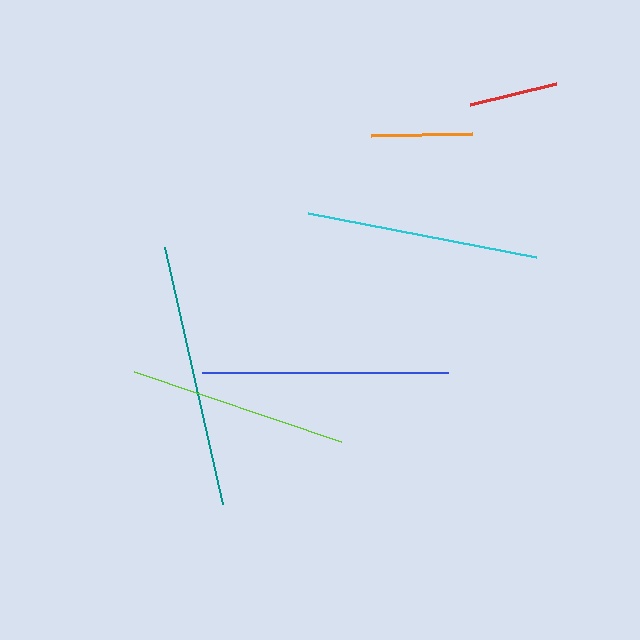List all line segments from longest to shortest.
From longest to shortest: teal, blue, cyan, lime, orange, red.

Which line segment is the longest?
The teal line is the longest at approximately 263 pixels.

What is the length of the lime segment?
The lime segment is approximately 219 pixels long.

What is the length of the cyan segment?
The cyan segment is approximately 233 pixels long.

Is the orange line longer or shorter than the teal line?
The teal line is longer than the orange line.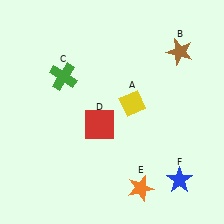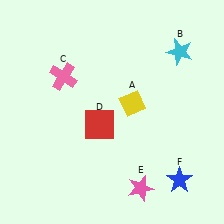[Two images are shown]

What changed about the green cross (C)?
In Image 1, C is green. In Image 2, it changed to pink.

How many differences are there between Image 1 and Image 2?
There are 3 differences between the two images.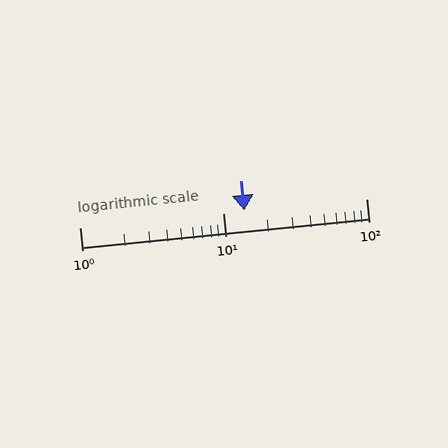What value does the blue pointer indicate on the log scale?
The pointer indicates approximately 14.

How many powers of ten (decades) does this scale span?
The scale spans 2 decades, from 1 to 100.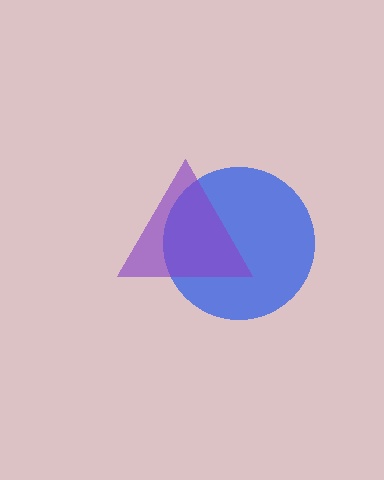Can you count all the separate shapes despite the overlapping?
Yes, there are 2 separate shapes.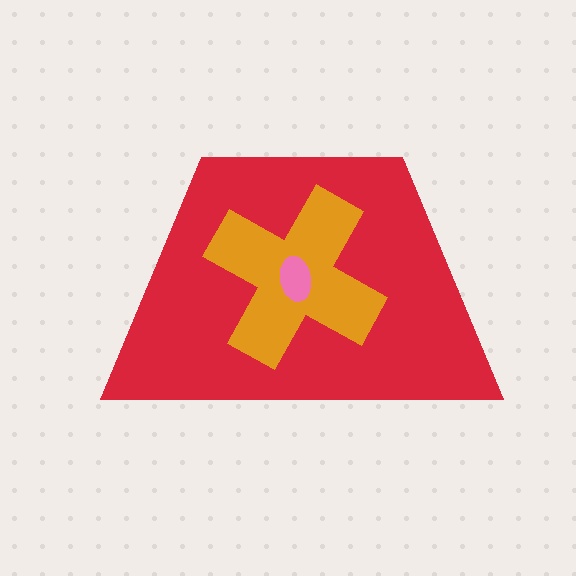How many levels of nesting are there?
3.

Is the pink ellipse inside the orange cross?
Yes.